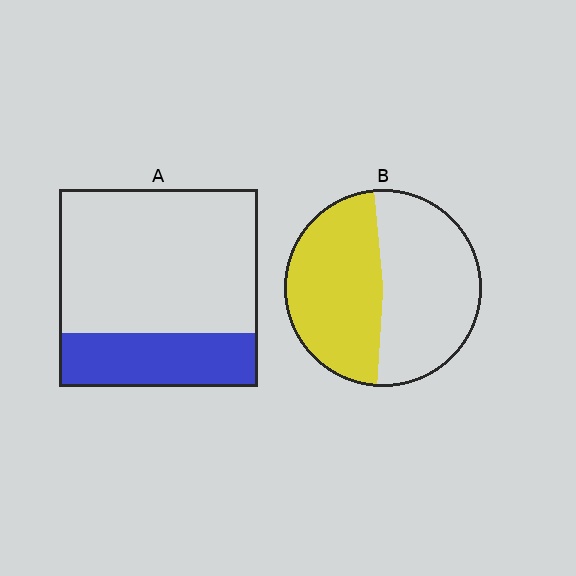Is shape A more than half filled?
No.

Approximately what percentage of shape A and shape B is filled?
A is approximately 25% and B is approximately 50%.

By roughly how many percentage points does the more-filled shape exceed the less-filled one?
By roughly 20 percentage points (B over A).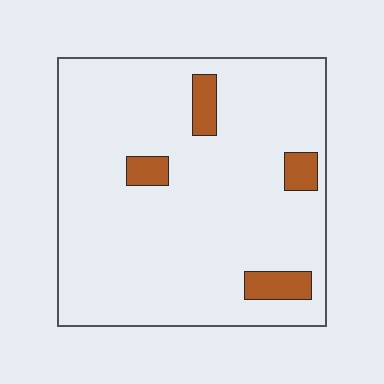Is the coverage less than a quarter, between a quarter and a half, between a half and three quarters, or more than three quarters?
Less than a quarter.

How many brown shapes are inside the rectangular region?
4.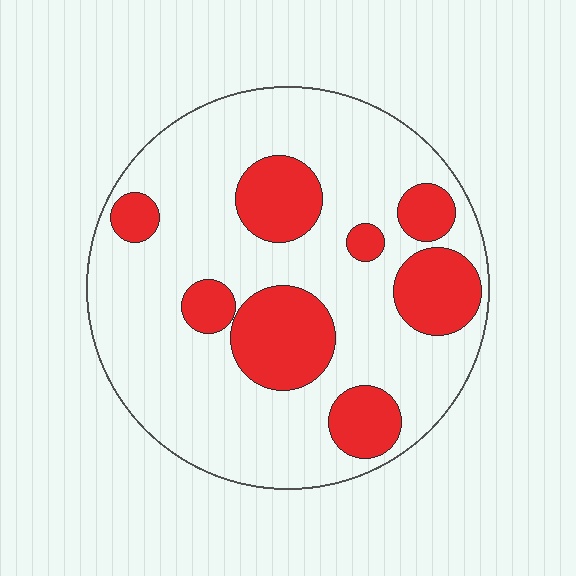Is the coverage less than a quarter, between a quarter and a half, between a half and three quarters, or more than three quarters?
Between a quarter and a half.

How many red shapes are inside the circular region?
8.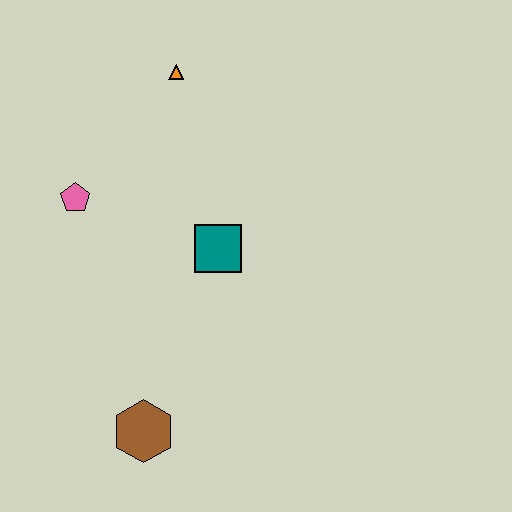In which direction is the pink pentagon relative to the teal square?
The pink pentagon is to the left of the teal square.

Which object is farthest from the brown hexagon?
The orange triangle is farthest from the brown hexagon.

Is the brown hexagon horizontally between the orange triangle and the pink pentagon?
Yes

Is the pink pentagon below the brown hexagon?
No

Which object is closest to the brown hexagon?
The teal square is closest to the brown hexagon.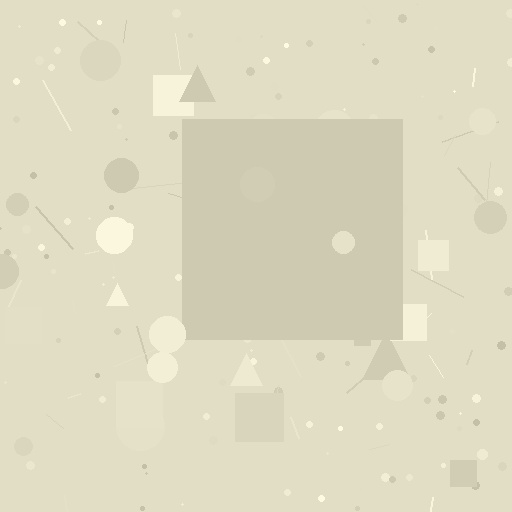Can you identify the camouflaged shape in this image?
The camouflaged shape is a square.